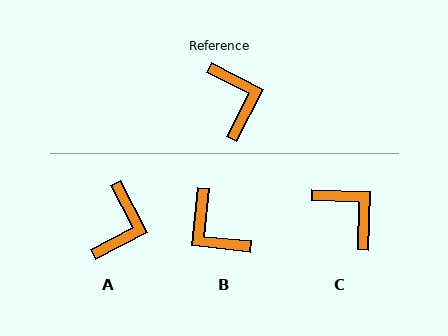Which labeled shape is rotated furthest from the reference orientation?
B, about 159 degrees away.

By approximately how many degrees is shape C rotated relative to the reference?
Approximately 25 degrees counter-clockwise.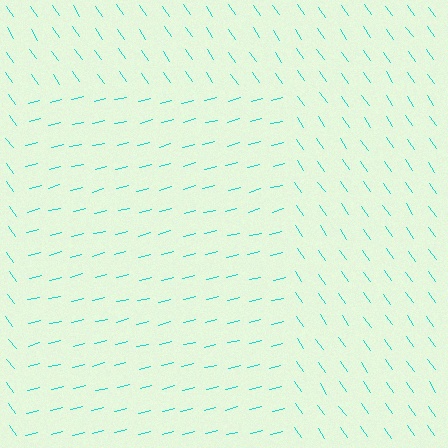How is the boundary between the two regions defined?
The boundary is defined purely by a change in line orientation (approximately 70 degrees difference). All lines are the same color and thickness.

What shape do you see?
I see a rectangle.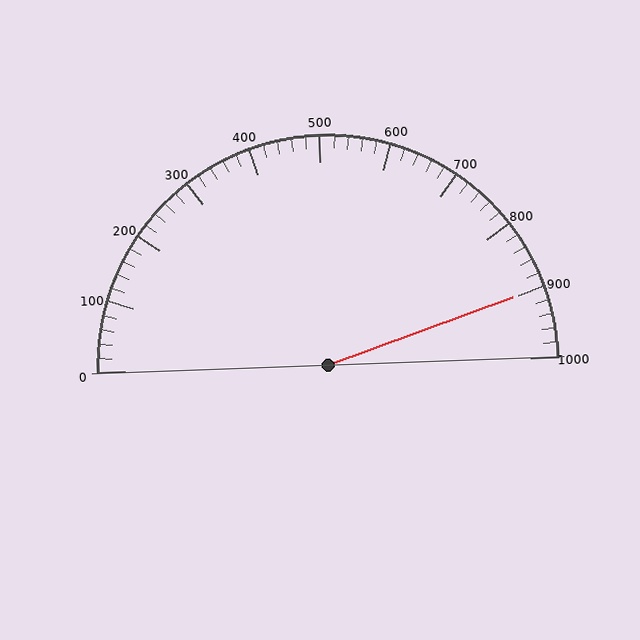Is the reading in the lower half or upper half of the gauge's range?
The reading is in the upper half of the range (0 to 1000).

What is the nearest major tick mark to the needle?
The nearest major tick mark is 900.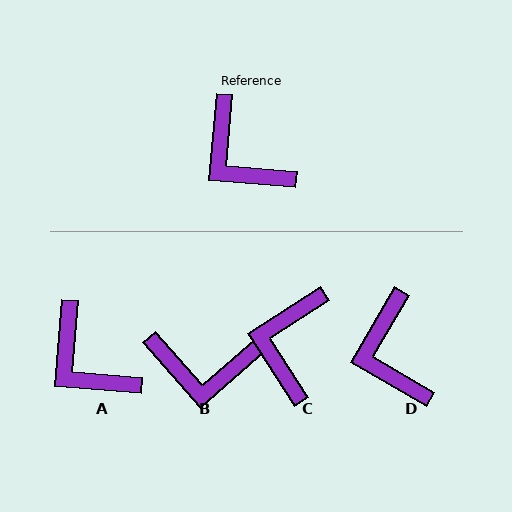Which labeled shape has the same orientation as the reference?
A.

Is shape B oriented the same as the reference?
No, it is off by about 46 degrees.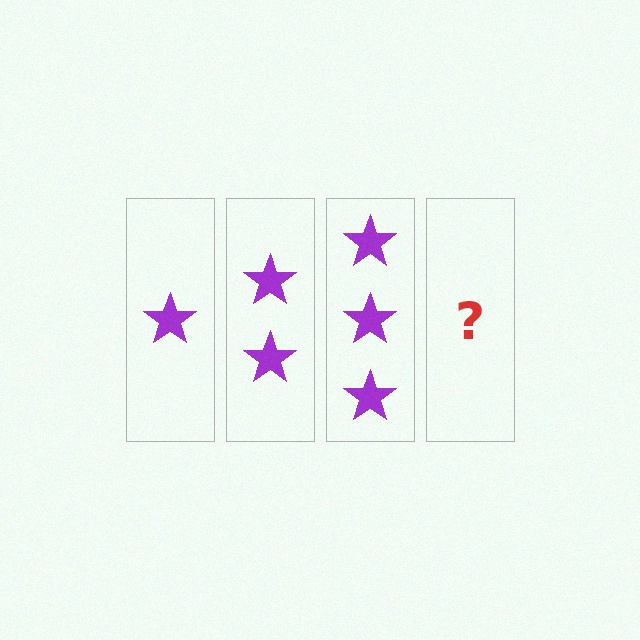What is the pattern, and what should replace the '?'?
The pattern is that each step adds one more star. The '?' should be 4 stars.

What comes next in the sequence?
The next element should be 4 stars.